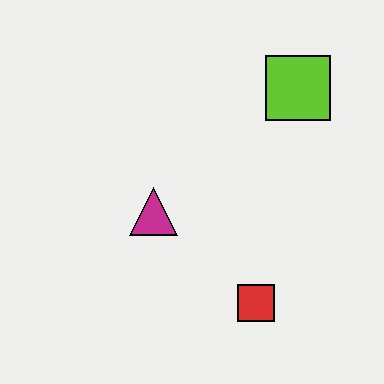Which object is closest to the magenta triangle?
The red square is closest to the magenta triangle.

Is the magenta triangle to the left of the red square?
Yes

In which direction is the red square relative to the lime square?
The red square is below the lime square.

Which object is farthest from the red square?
The lime square is farthest from the red square.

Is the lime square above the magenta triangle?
Yes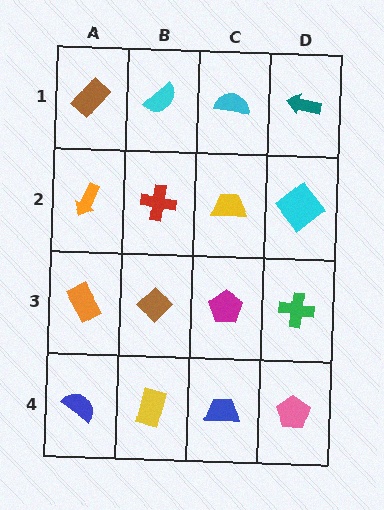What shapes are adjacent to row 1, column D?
A cyan diamond (row 2, column D), a cyan semicircle (row 1, column C).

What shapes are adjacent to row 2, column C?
A cyan semicircle (row 1, column C), a magenta pentagon (row 3, column C), a red cross (row 2, column B), a cyan diamond (row 2, column D).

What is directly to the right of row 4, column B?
A blue trapezoid.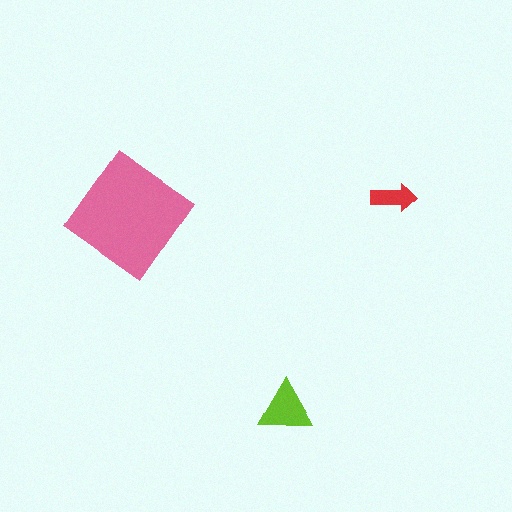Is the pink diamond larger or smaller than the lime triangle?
Larger.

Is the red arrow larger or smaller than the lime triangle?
Smaller.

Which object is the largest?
The pink diamond.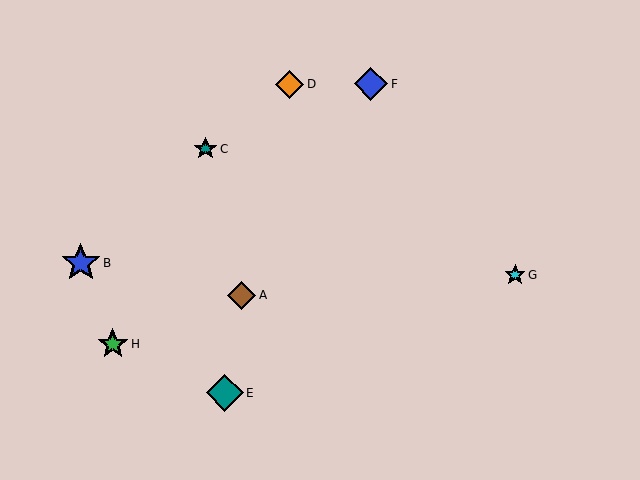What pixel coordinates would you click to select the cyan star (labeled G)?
Click at (515, 275) to select the cyan star G.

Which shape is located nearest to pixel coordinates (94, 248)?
The blue star (labeled B) at (81, 263) is nearest to that location.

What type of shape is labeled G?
Shape G is a cyan star.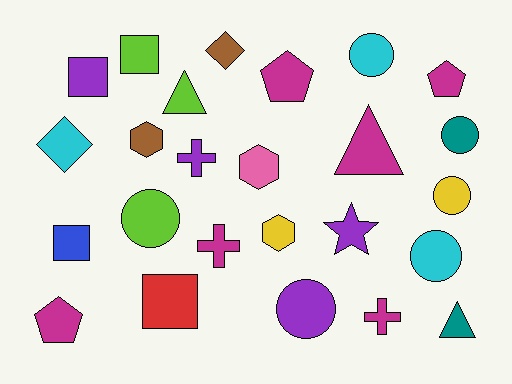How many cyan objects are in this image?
There are 3 cyan objects.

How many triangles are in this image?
There are 3 triangles.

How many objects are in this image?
There are 25 objects.